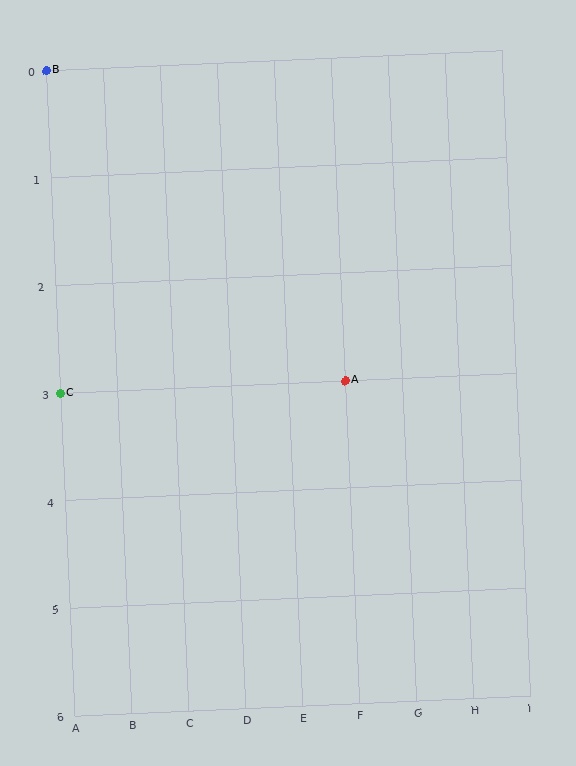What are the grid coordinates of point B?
Point B is at grid coordinates (A, 0).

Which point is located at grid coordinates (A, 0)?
Point B is at (A, 0).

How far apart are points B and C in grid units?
Points B and C are 3 rows apart.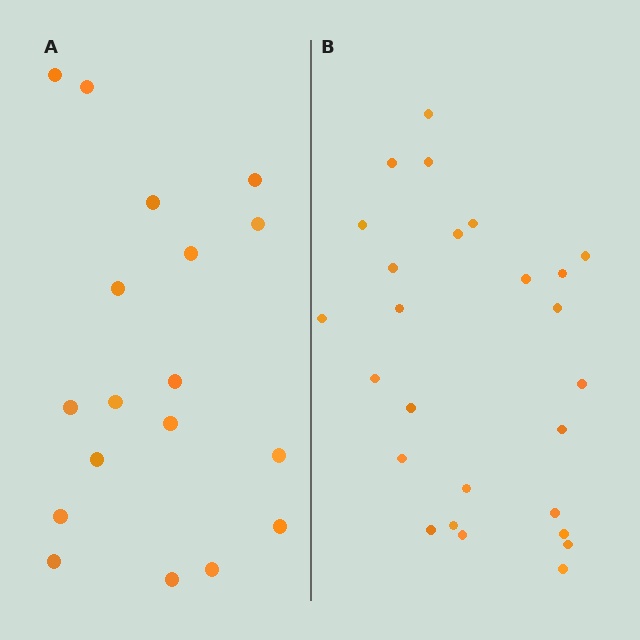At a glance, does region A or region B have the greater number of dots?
Region B (the right region) has more dots.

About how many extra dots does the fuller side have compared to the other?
Region B has roughly 8 or so more dots than region A.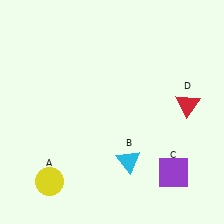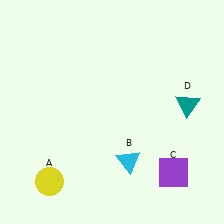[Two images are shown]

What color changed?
The triangle (D) changed from red in Image 1 to teal in Image 2.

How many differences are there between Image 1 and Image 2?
There is 1 difference between the two images.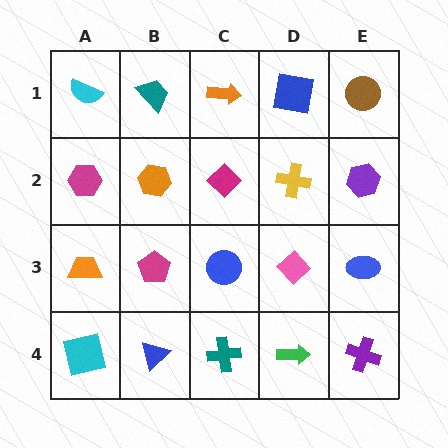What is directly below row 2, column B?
A magenta pentagon.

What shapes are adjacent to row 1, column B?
An orange hexagon (row 2, column B), a cyan semicircle (row 1, column A), an orange arrow (row 1, column C).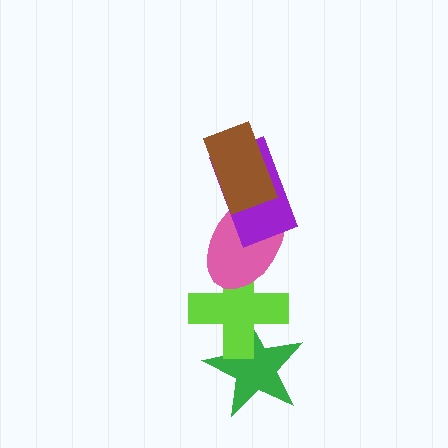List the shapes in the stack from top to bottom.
From top to bottom: the brown rectangle, the purple rectangle, the pink ellipse, the lime cross, the green star.